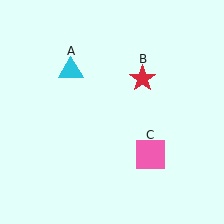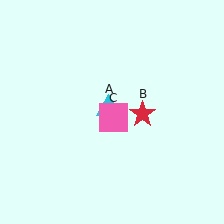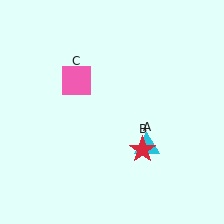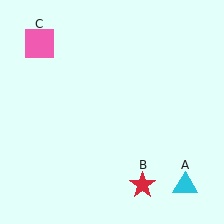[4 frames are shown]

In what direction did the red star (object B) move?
The red star (object B) moved down.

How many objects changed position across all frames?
3 objects changed position: cyan triangle (object A), red star (object B), pink square (object C).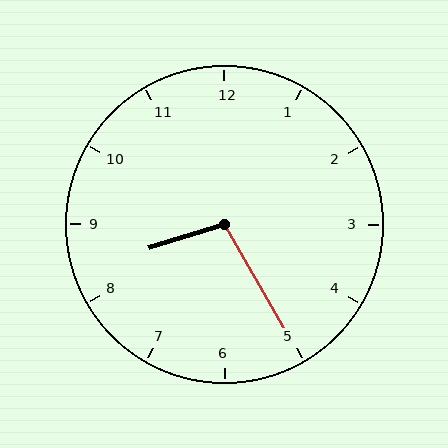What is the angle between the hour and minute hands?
Approximately 102 degrees.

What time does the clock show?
8:25.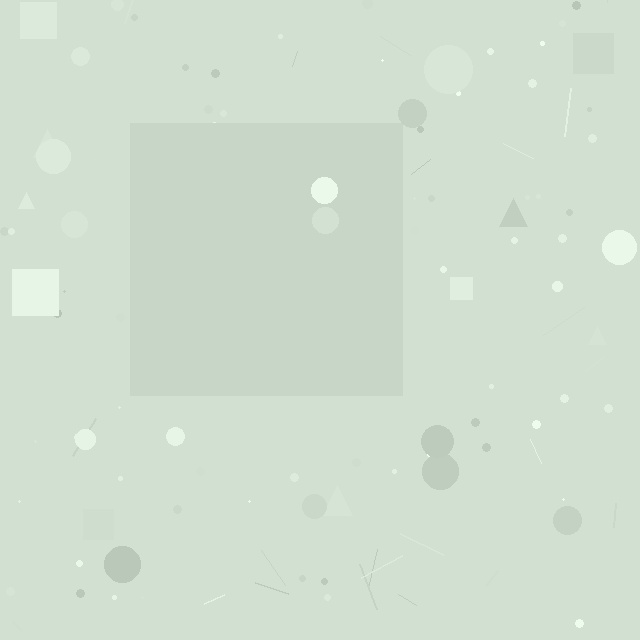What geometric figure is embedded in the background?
A square is embedded in the background.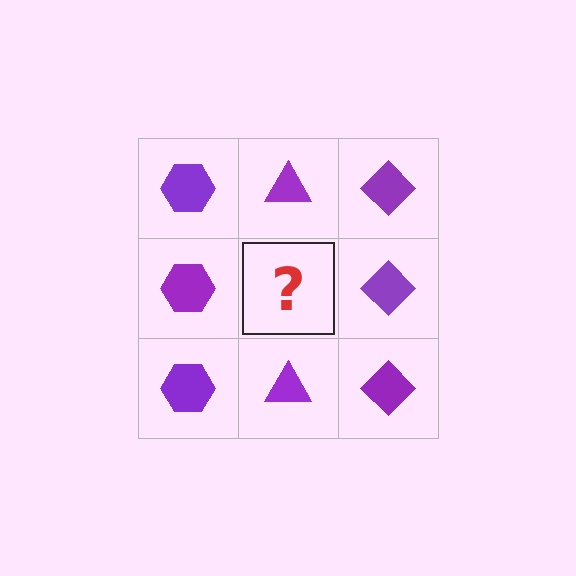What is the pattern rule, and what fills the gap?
The rule is that each column has a consistent shape. The gap should be filled with a purple triangle.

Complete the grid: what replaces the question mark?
The question mark should be replaced with a purple triangle.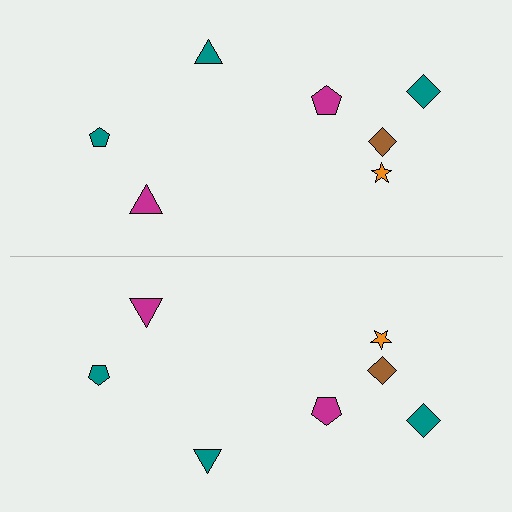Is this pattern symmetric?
Yes, this pattern has bilateral (reflection) symmetry.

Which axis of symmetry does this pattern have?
The pattern has a horizontal axis of symmetry running through the center of the image.